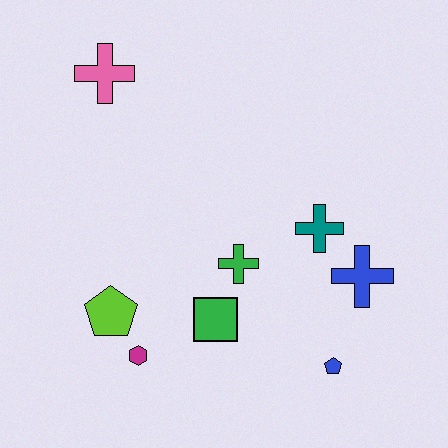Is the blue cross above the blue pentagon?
Yes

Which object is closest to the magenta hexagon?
The lime pentagon is closest to the magenta hexagon.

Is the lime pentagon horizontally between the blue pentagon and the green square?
No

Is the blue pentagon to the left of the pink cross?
No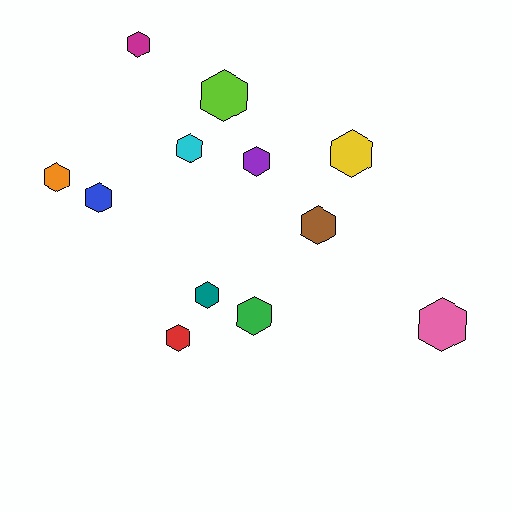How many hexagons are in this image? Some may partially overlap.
There are 12 hexagons.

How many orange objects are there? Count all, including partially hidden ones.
There is 1 orange object.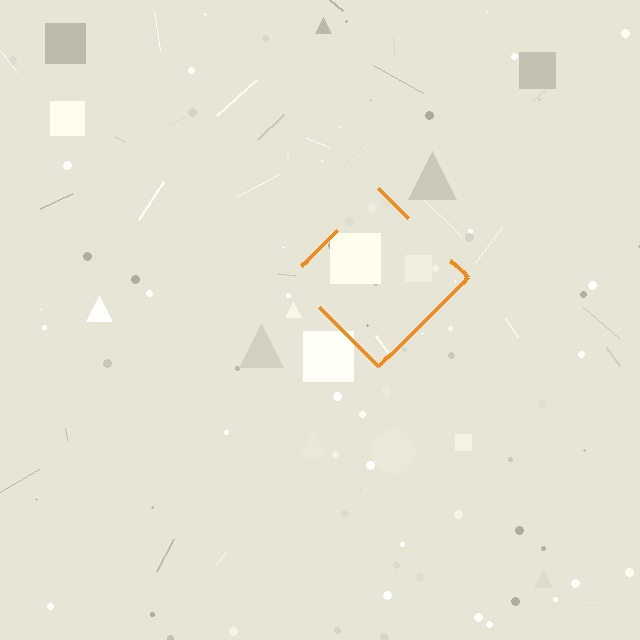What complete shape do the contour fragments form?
The contour fragments form a diamond.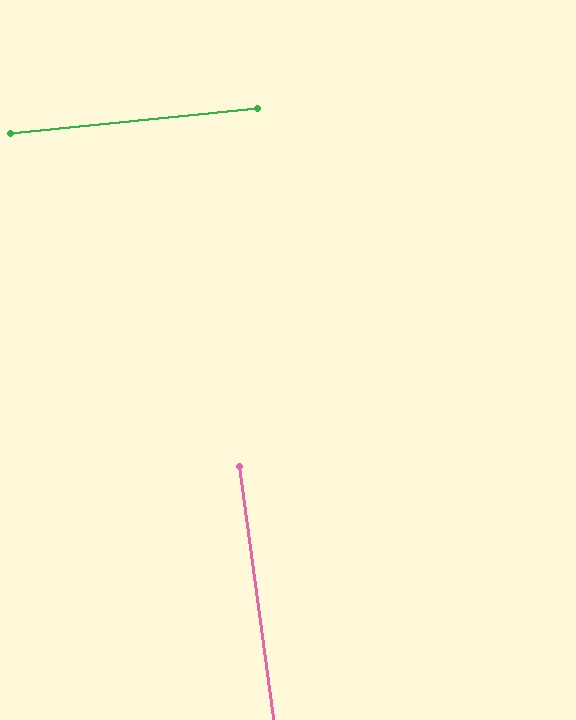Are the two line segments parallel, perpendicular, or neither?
Perpendicular — they meet at approximately 88°.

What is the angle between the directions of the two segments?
Approximately 88 degrees.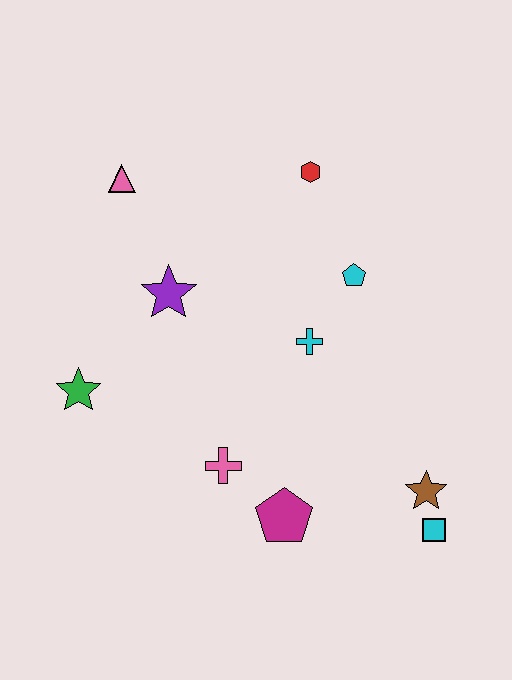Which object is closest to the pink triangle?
The purple star is closest to the pink triangle.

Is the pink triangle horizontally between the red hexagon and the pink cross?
No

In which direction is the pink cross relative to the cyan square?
The pink cross is to the left of the cyan square.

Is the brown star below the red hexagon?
Yes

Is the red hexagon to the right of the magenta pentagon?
Yes